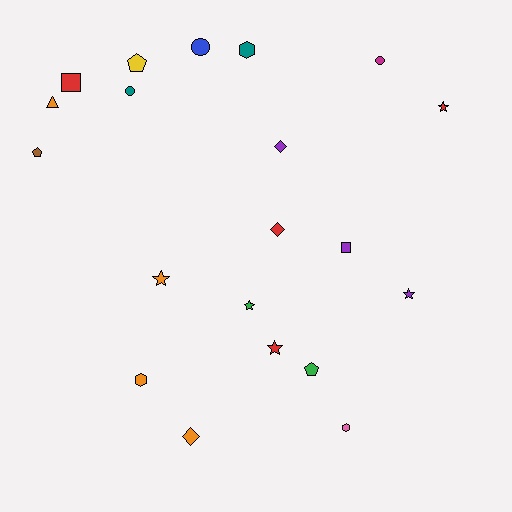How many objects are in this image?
There are 20 objects.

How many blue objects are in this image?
There is 1 blue object.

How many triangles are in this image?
There is 1 triangle.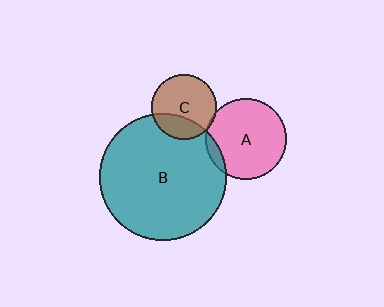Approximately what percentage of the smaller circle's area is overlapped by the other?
Approximately 5%.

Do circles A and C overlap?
Yes.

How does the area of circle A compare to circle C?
Approximately 1.6 times.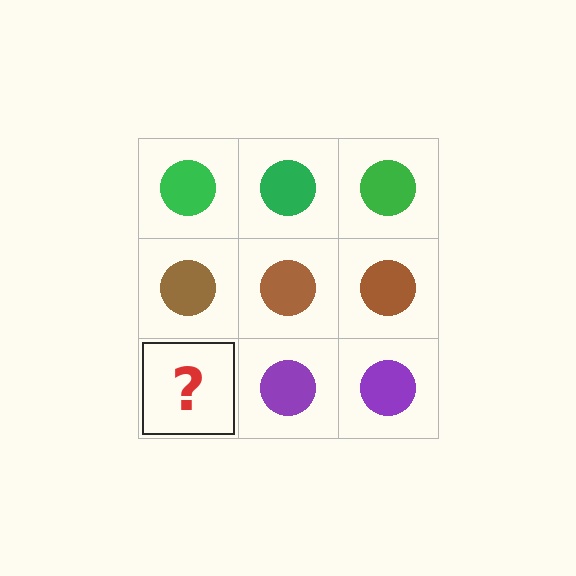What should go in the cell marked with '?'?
The missing cell should contain a purple circle.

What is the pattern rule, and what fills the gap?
The rule is that each row has a consistent color. The gap should be filled with a purple circle.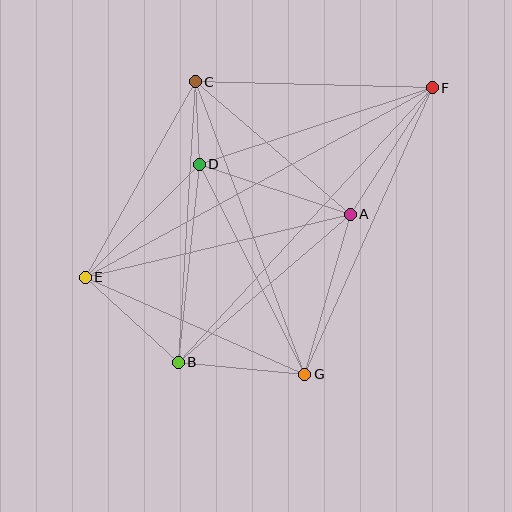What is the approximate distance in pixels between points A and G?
The distance between A and G is approximately 166 pixels.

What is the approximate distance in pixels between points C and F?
The distance between C and F is approximately 237 pixels.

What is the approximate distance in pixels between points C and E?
The distance between C and E is approximately 224 pixels.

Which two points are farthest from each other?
Points E and F are farthest from each other.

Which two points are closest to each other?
Points C and D are closest to each other.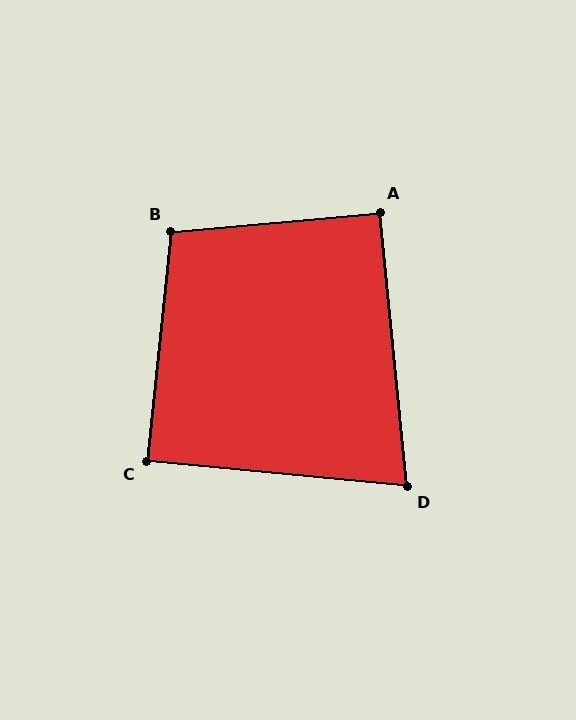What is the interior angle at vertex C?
Approximately 90 degrees (approximately right).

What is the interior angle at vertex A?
Approximately 90 degrees (approximately right).